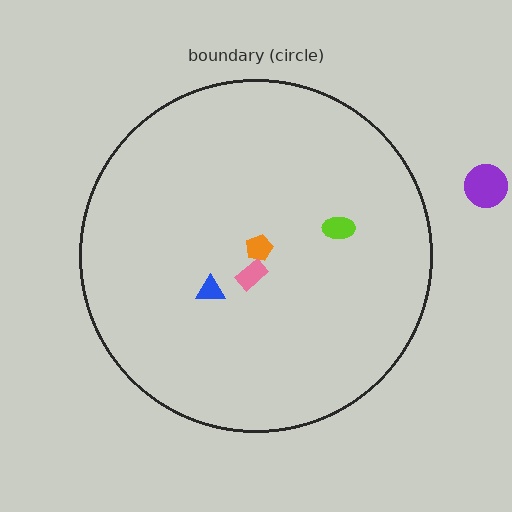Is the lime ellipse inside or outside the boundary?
Inside.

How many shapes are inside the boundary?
4 inside, 1 outside.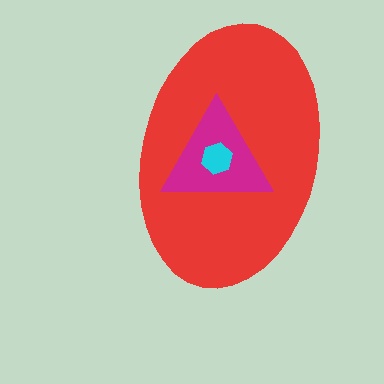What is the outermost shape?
The red ellipse.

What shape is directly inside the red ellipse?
The magenta triangle.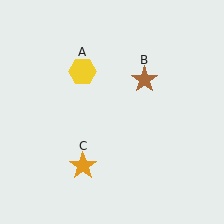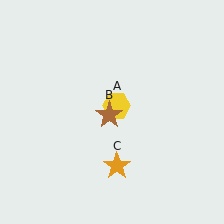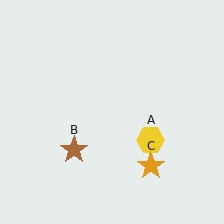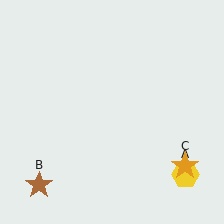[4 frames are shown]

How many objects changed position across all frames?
3 objects changed position: yellow hexagon (object A), brown star (object B), orange star (object C).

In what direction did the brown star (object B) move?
The brown star (object B) moved down and to the left.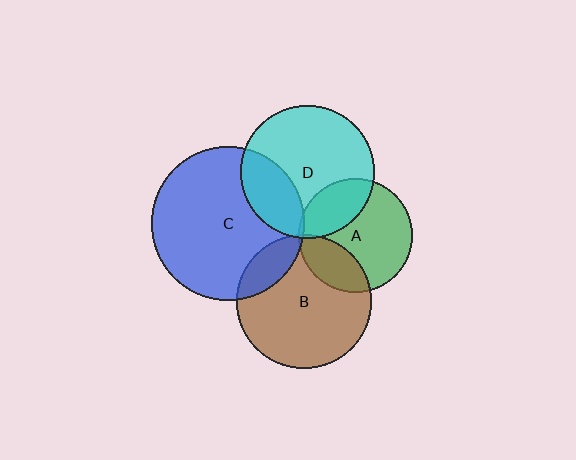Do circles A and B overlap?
Yes.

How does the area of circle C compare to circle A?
Approximately 1.8 times.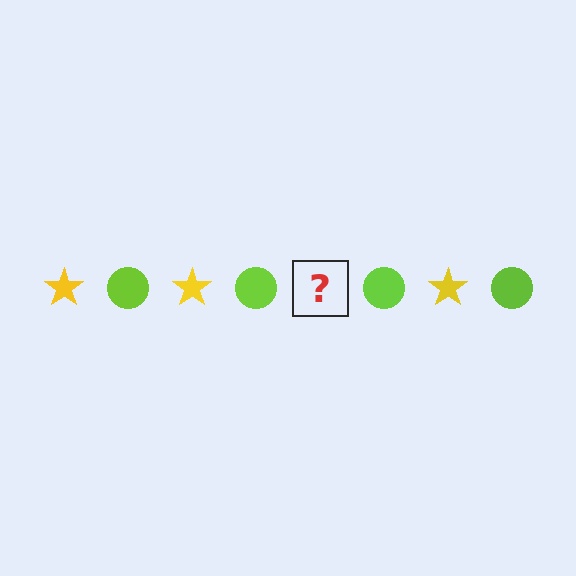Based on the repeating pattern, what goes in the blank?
The blank should be a yellow star.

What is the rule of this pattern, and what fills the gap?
The rule is that the pattern alternates between yellow star and lime circle. The gap should be filled with a yellow star.